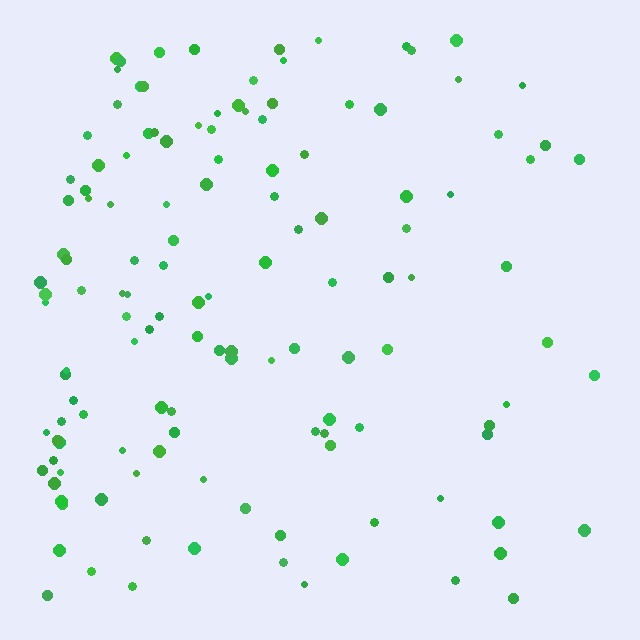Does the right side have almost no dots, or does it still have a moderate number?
Still a moderate number, just noticeably fewer than the left.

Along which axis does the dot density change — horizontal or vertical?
Horizontal.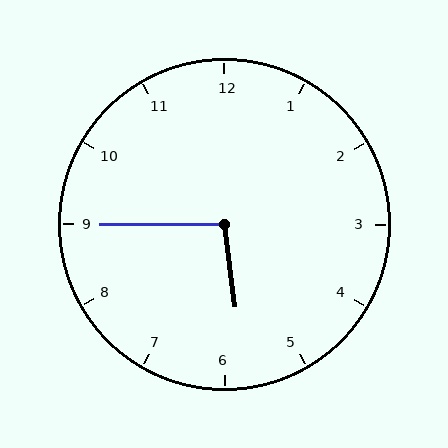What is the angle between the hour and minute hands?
Approximately 98 degrees.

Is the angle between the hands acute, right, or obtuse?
It is obtuse.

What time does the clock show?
5:45.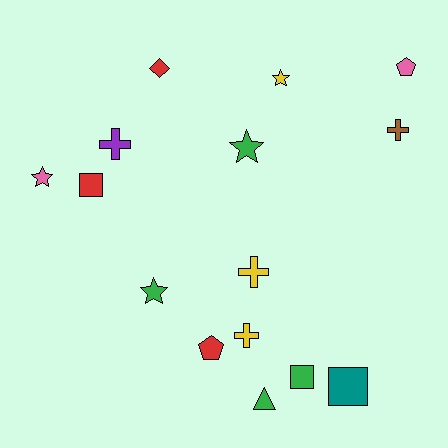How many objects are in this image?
There are 15 objects.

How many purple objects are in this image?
There is 1 purple object.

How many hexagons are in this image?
There are no hexagons.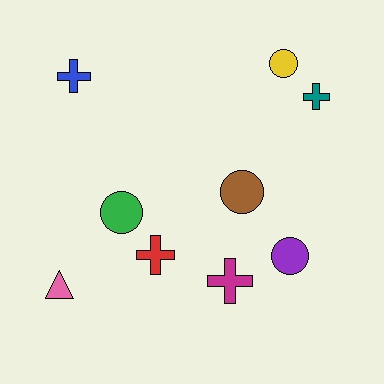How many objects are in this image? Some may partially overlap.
There are 9 objects.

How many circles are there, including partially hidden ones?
There are 4 circles.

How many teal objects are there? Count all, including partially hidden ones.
There is 1 teal object.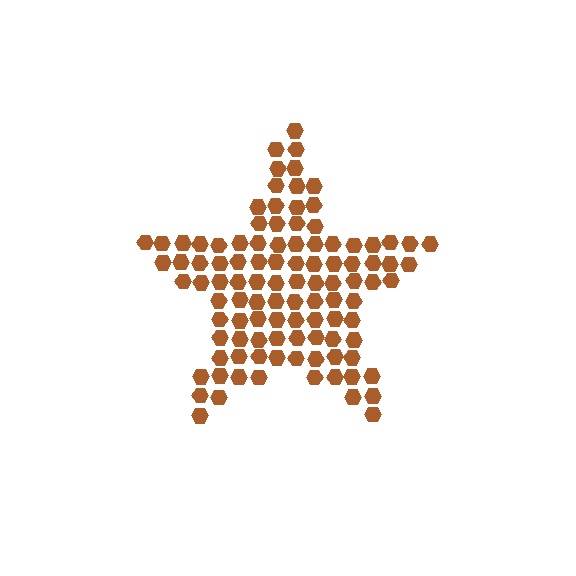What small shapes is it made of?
It is made of small hexagons.